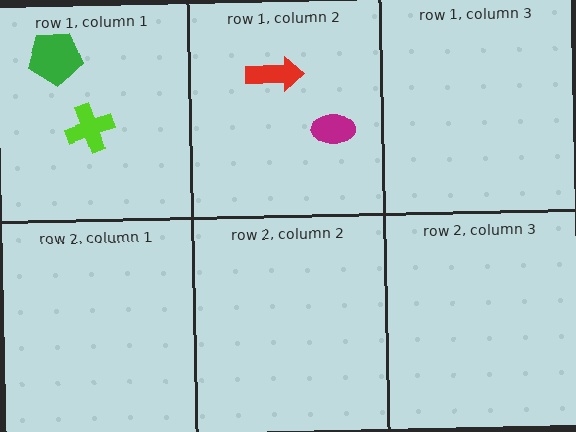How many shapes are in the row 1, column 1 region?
2.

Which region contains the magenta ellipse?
The row 1, column 2 region.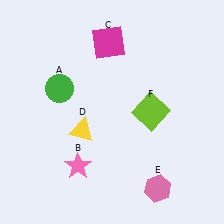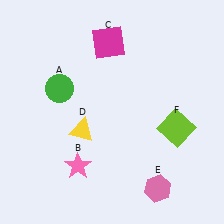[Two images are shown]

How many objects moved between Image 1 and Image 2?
1 object moved between the two images.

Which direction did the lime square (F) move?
The lime square (F) moved right.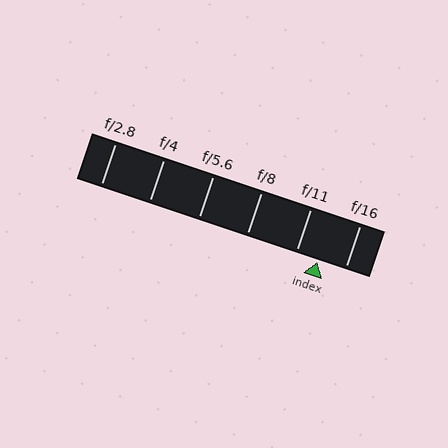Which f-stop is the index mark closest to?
The index mark is closest to f/11.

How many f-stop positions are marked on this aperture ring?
There are 6 f-stop positions marked.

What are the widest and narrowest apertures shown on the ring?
The widest aperture shown is f/2.8 and the narrowest is f/16.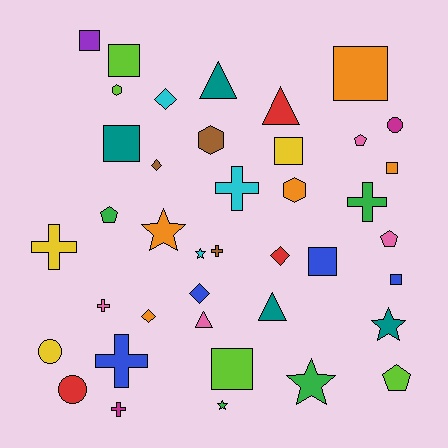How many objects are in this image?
There are 40 objects.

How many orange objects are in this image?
There are 5 orange objects.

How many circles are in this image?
There are 3 circles.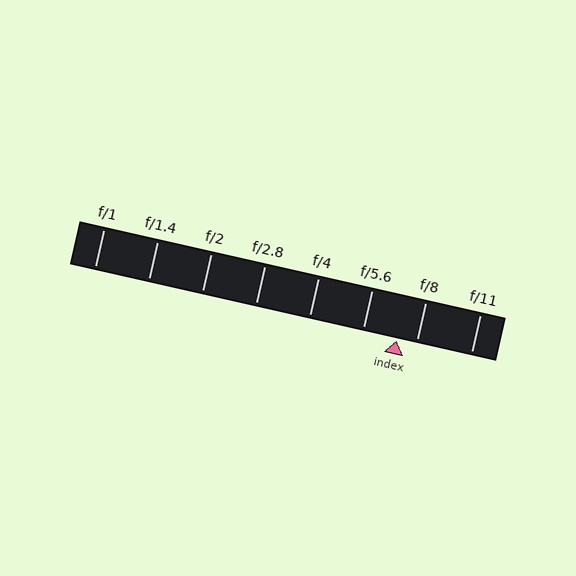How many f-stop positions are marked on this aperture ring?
There are 8 f-stop positions marked.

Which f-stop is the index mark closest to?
The index mark is closest to f/8.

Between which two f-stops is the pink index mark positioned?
The index mark is between f/5.6 and f/8.